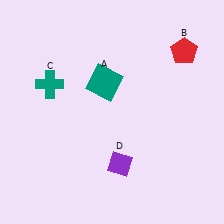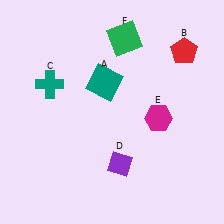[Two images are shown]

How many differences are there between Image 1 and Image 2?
There are 2 differences between the two images.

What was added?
A magenta hexagon (E), a green square (F) were added in Image 2.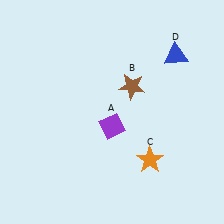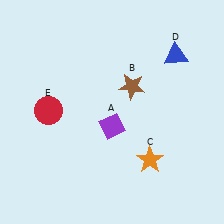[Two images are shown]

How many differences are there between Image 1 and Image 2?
There is 1 difference between the two images.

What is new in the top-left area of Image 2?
A red circle (E) was added in the top-left area of Image 2.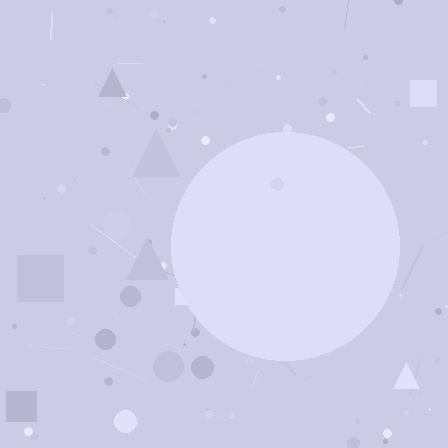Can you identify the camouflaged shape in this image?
The camouflaged shape is a circle.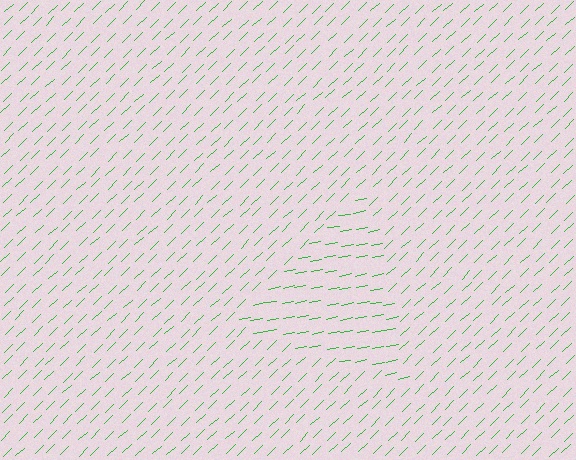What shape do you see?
I see a triangle.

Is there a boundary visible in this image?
Yes, there is a texture boundary formed by a change in line orientation.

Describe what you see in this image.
The image is filled with small green line segments. A triangle region in the image has lines oriented differently from the surrounding lines, creating a visible texture boundary.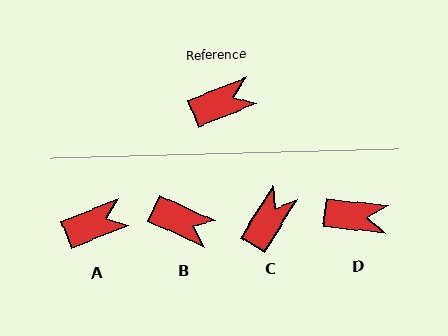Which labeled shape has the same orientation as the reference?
A.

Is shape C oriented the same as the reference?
No, it is off by about 36 degrees.